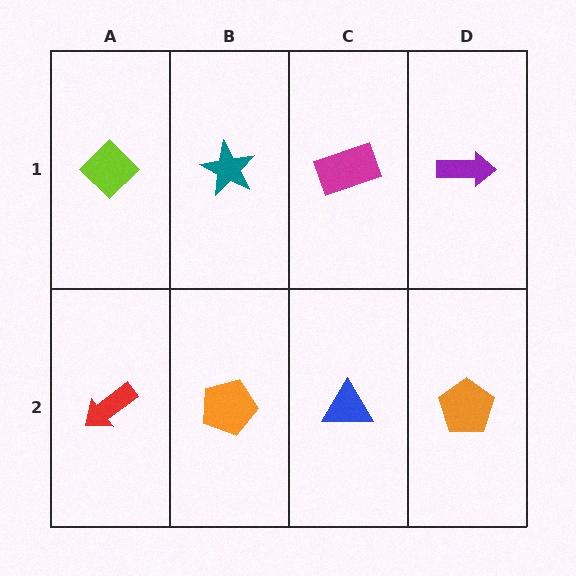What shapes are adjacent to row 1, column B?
An orange pentagon (row 2, column B), a lime diamond (row 1, column A), a magenta rectangle (row 1, column C).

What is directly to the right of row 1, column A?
A teal star.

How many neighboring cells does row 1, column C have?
3.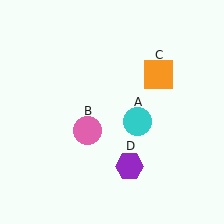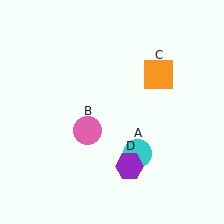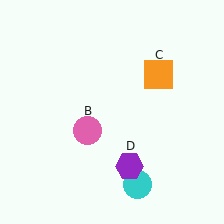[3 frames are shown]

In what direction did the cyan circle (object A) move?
The cyan circle (object A) moved down.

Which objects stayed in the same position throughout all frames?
Pink circle (object B) and orange square (object C) and purple hexagon (object D) remained stationary.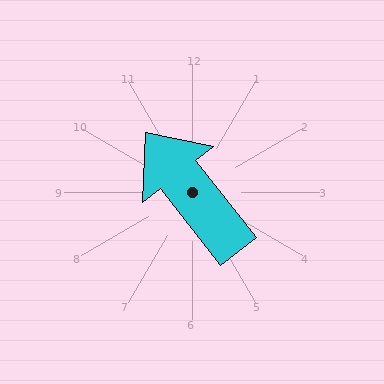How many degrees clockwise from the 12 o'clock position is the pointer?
Approximately 322 degrees.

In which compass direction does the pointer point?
Northwest.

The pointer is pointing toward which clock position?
Roughly 11 o'clock.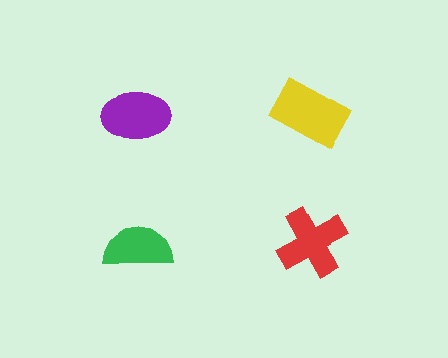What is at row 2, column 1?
A green semicircle.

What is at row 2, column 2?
A red cross.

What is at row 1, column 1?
A purple ellipse.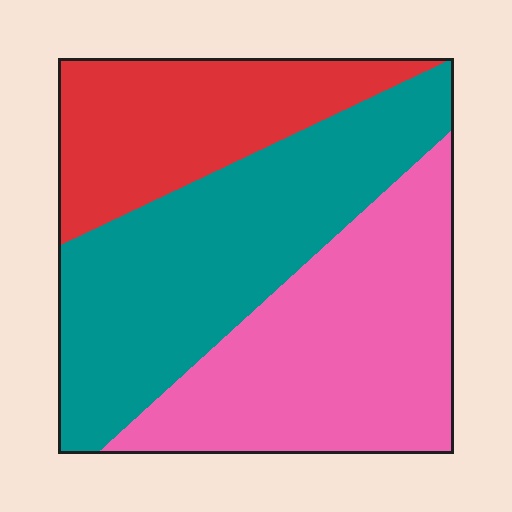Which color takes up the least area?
Red, at roughly 25%.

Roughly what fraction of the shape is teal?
Teal takes up about two fifths (2/5) of the shape.